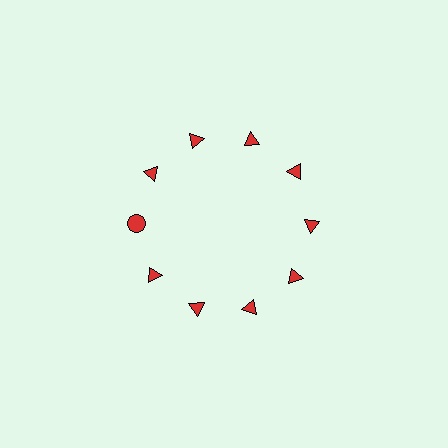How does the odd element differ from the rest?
It has a different shape: circle instead of triangle.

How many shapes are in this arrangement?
There are 10 shapes arranged in a ring pattern.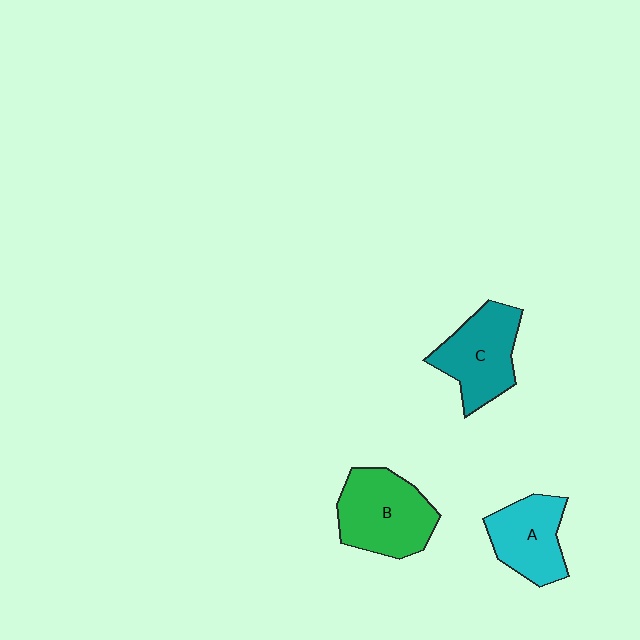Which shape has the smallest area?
Shape A (cyan).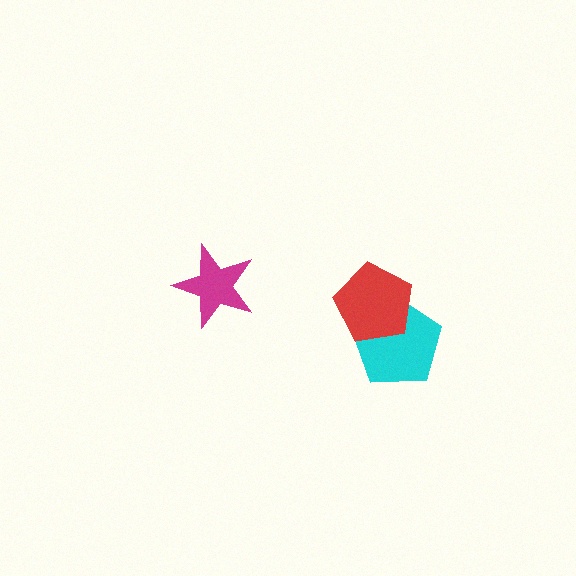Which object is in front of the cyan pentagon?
The red pentagon is in front of the cyan pentagon.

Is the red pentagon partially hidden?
No, no other shape covers it.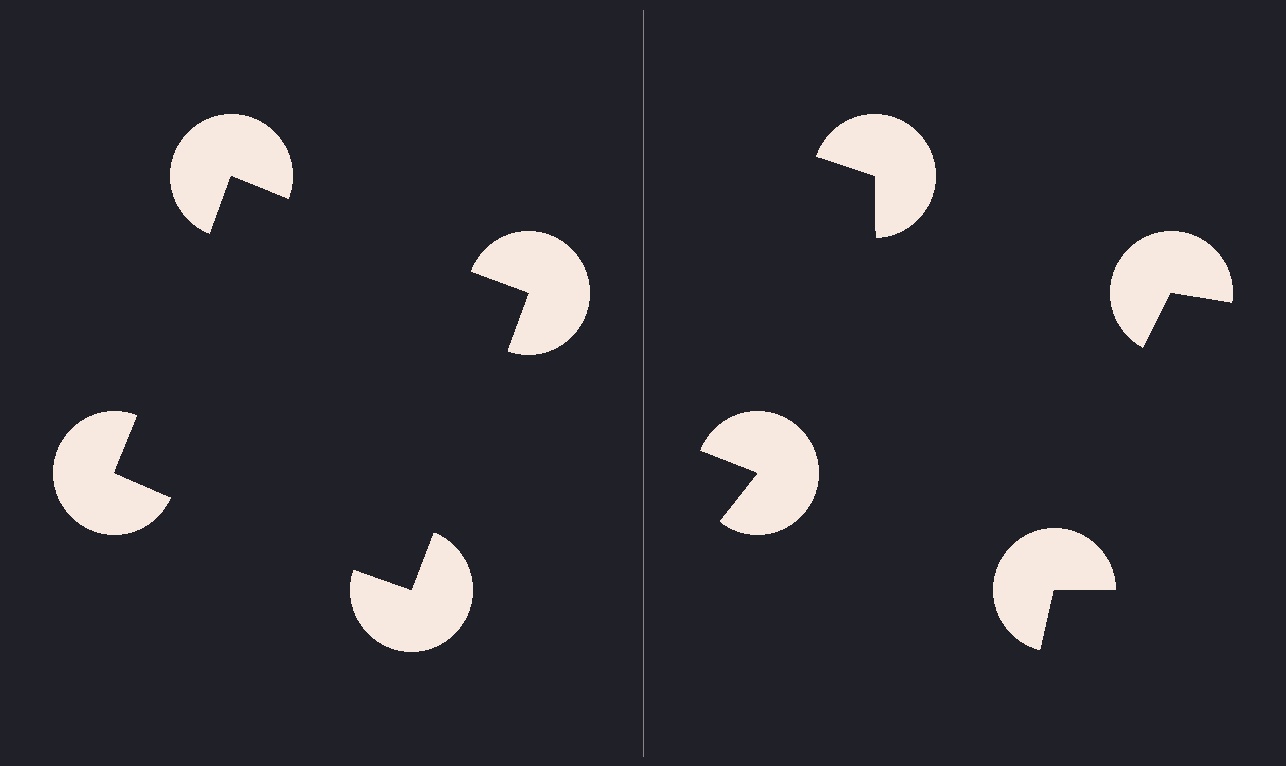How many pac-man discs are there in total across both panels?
8 — 4 on each side.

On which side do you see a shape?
An illusory square appears on the left side. On the right side the wedge cuts are rotated, so no coherent shape forms.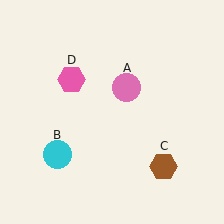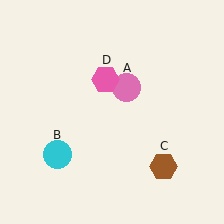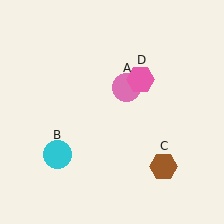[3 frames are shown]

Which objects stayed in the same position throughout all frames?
Pink circle (object A) and cyan circle (object B) and brown hexagon (object C) remained stationary.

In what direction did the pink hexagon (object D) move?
The pink hexagon (object D) moved right.